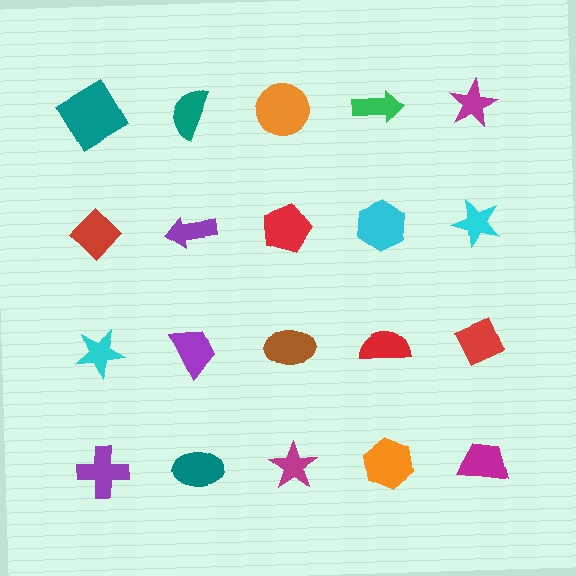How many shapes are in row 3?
5 shapes.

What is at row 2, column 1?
A red diamond.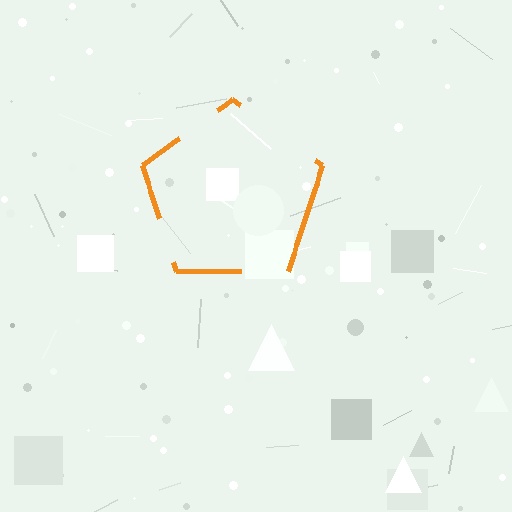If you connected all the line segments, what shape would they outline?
They would outline a pentagon.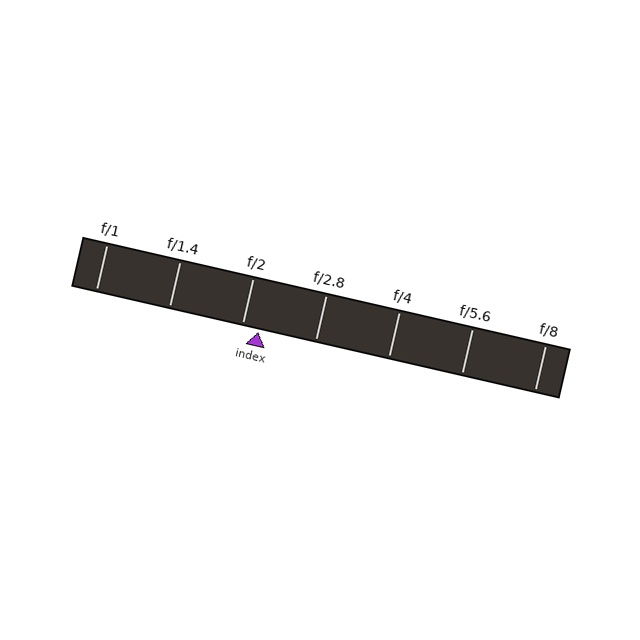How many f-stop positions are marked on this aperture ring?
There are 7 f-stop positions marked.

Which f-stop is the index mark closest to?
The index mark is closest to f/2.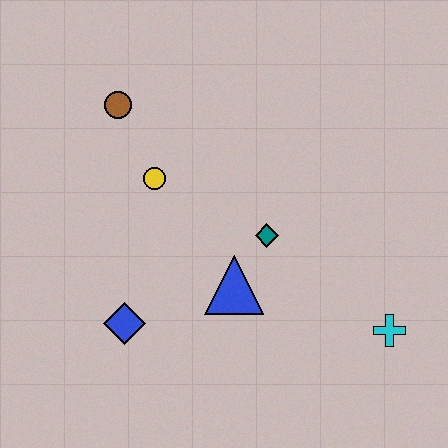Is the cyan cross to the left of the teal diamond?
No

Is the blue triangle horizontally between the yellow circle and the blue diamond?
No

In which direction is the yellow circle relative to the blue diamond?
The yellow circle is above the blue diamond.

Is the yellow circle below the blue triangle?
No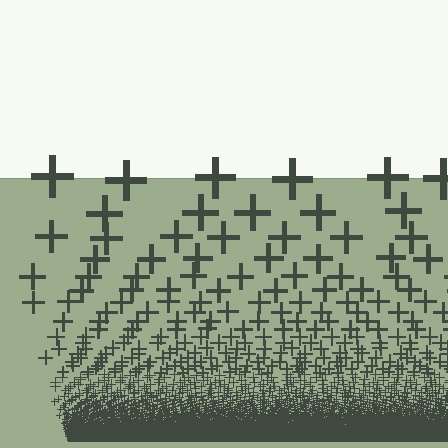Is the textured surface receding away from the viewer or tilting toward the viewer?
The surface appears to tilt toward the viewer. Texture elements get larger and sparser toward the top.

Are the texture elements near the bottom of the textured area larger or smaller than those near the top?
Smaller. The gradient is inverted — elements near the bottom are smaller and denser.